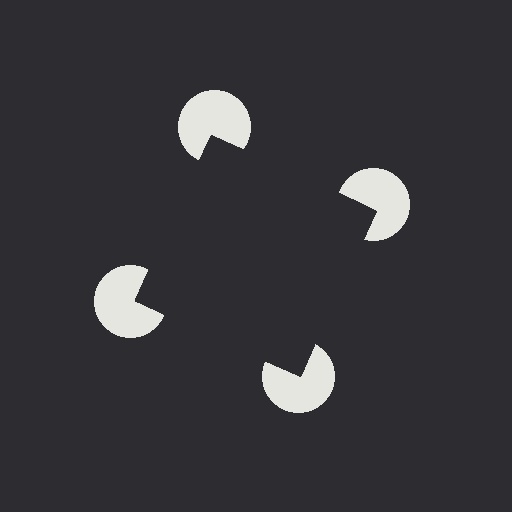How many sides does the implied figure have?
4 sides.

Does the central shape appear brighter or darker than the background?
It typically appears slightly darker than the background, even though no actual brightness change is drawn.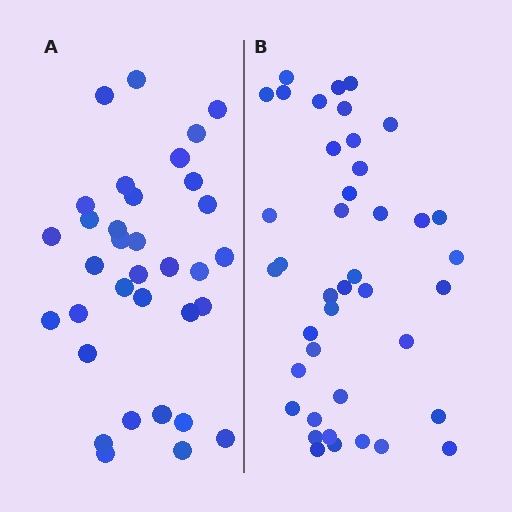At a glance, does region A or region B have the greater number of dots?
Region B (the right region) has more dots.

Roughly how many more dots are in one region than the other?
Region B has roughly 8 or so more dots than region A.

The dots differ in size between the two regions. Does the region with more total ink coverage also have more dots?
No. Region A has more total ink coverage because its dots are larger, but region B actually contains more individual dots. Total area can be misleading — the number of items is what matters here.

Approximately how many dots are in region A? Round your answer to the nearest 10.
About 30 dots. (The exact count is 34, which rounds to 30.)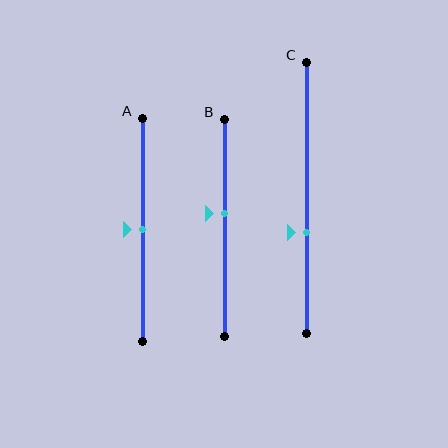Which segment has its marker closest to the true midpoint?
Segment A has its marker closest to the true midpoint.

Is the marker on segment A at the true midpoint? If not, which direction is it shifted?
Yes, the marker on segment A is at the true midpoint.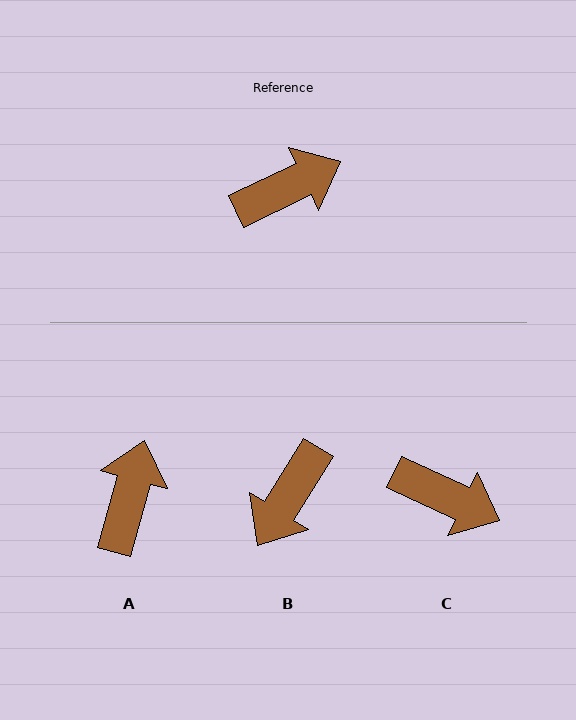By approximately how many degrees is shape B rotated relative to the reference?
Approximately 148 degrees clockwise.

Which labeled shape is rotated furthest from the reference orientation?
B, about 148 degrees away.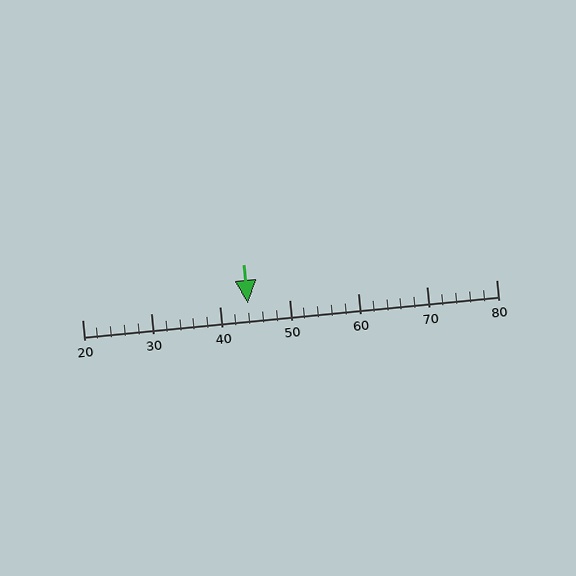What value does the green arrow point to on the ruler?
The green arrow points to approximately 44.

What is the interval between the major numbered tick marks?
The major tick marks are spaced 10 units apart.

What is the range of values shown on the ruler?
The ruler shows values from 20 to 80.